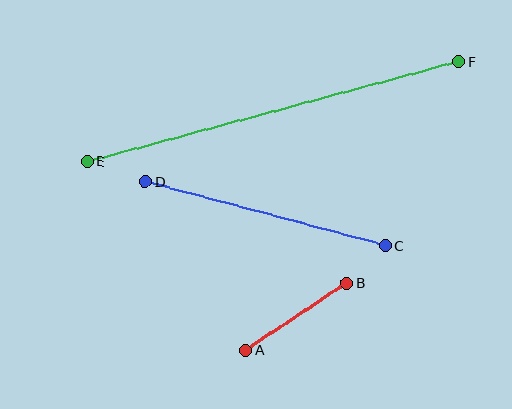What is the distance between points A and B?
The distance is approximately 121 pixels.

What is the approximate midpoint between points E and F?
The midpoint is at approximately (273, 111) pixels.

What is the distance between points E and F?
The distance is approximately 385 pixels.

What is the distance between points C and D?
The distance is approximately 249 pixels.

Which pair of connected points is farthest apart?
Points E and F are farthest apart.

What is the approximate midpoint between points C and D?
The midpoint is at approximately (265, 214) pixels.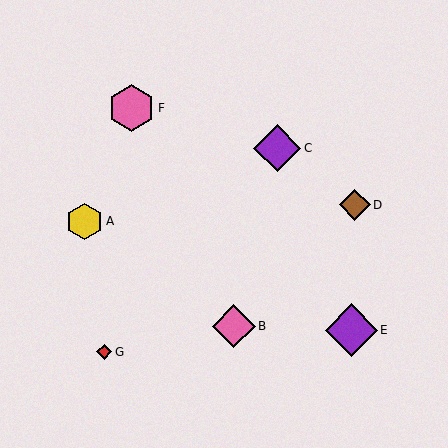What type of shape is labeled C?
Shape C is a purple diamond.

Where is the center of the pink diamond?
The center of the pink diamond is at (234, 326).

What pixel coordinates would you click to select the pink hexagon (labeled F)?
Click at (131, 108) to select the pink hexagon F.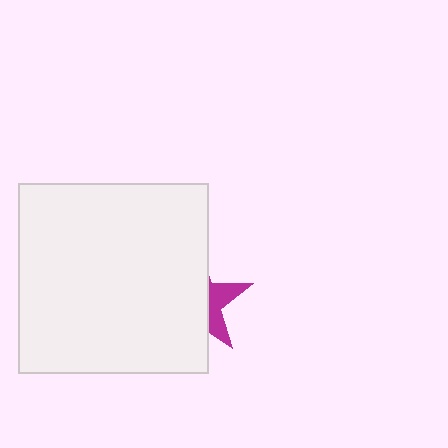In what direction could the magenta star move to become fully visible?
The magenta star could move right. That would shift it out from behind the white square entirely.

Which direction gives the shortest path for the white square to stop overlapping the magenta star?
Moving left gives the shortest separation.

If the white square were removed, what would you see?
You would see the complete magenta star.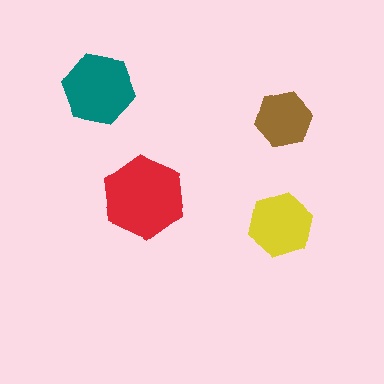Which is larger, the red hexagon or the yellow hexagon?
The red one.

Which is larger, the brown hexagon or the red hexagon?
The red one.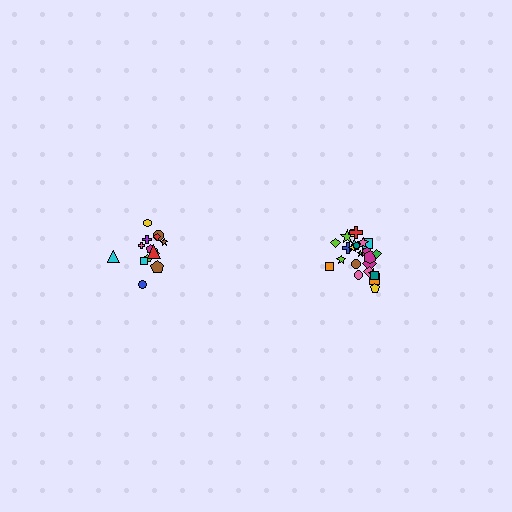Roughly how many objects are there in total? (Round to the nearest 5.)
Roughly 40 objects in total.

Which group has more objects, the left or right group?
The right group.